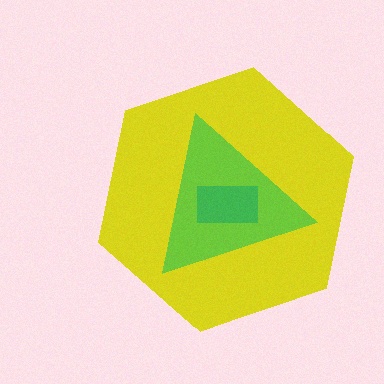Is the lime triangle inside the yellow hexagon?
Yes.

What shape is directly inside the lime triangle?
The green rectangle.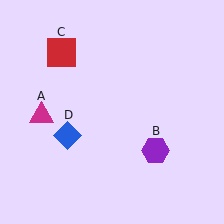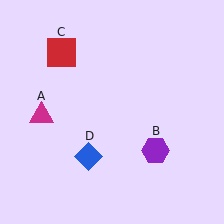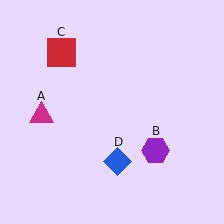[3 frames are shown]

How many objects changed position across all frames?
1 object changed position: blue diamond (object D).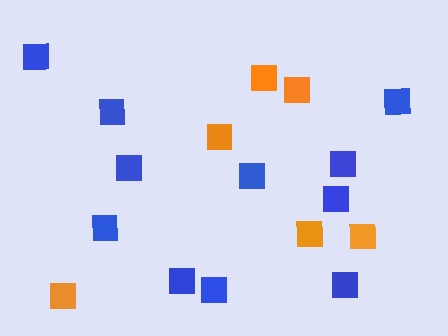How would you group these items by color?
There are 2 groups: one group of orange squares (6) and one group of blue squares (11).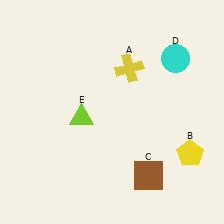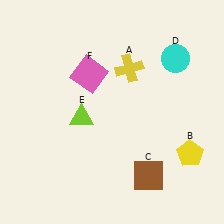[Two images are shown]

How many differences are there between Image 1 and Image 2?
There is 1 difference between the two images.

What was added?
A pink square (F) was added in Image 2.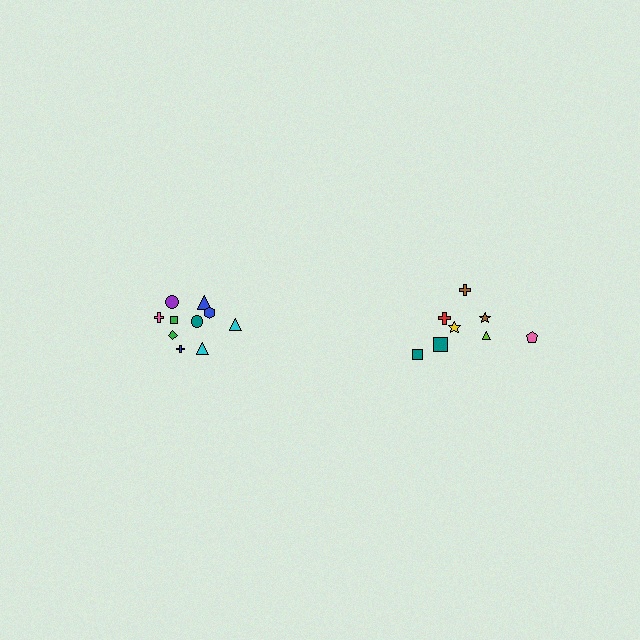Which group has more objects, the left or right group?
The left group.